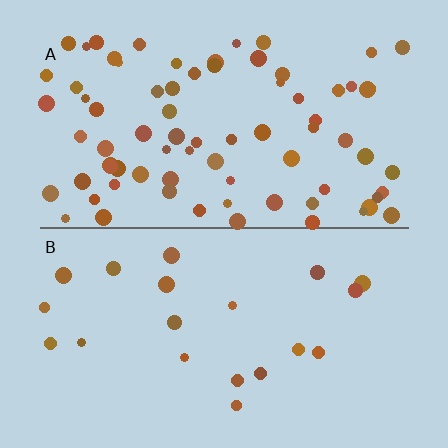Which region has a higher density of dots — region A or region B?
A (the top).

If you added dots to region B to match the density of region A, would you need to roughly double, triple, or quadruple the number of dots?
Approximately quadruple.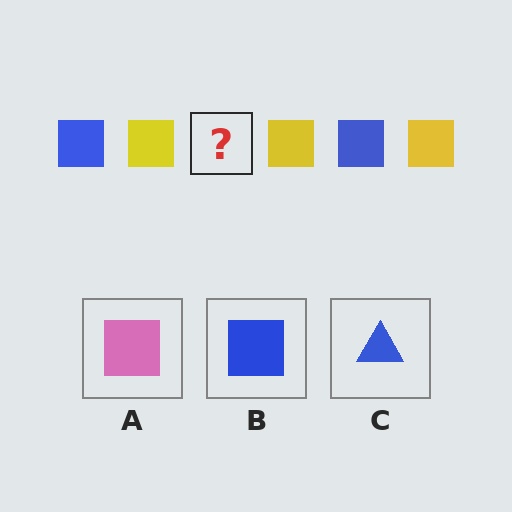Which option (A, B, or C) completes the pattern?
B.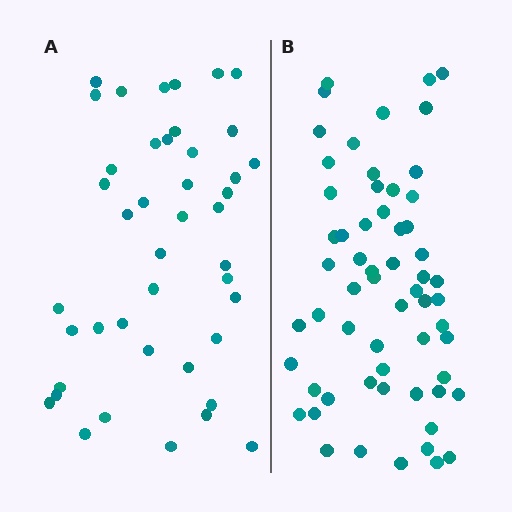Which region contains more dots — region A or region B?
Region B (the right region) has more dots.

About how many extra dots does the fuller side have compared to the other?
Region B has approximately 15 more dots than region A.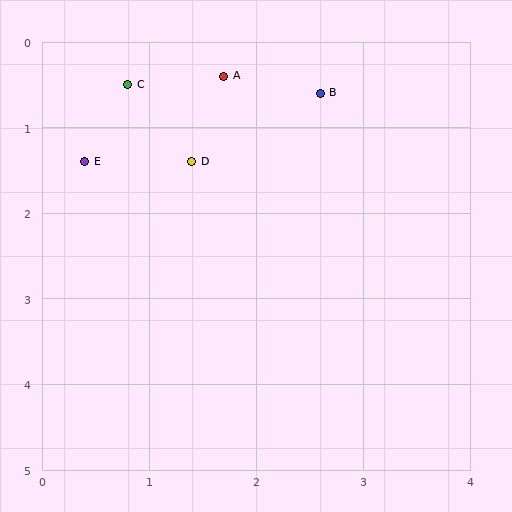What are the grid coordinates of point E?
Point E is at approximately (0.4, 1.4).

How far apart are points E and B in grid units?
Points E and B are about 2.3 grid units apart.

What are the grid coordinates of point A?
Point A is at approximately (1.7, 0.4).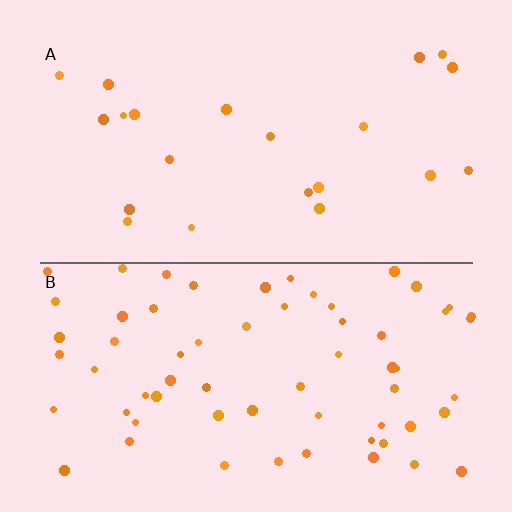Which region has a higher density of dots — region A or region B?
B (the bottom).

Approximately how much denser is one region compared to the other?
Approximately 3.0× — region B over region A.